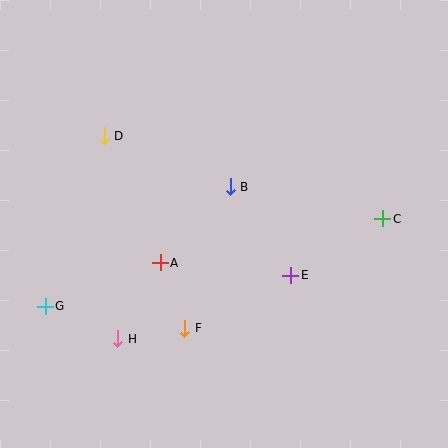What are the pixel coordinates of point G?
Point G is at (45, 306).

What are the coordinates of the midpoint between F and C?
The midpoint between F and C is at (284, 274).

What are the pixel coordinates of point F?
Point F is at (185, 328).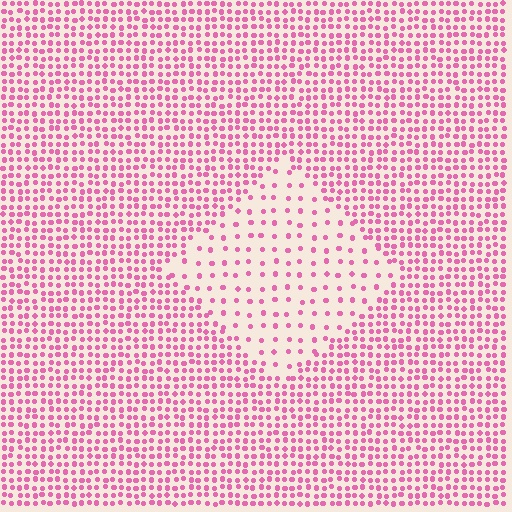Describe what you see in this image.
The image contains small pink elements arranged at two different densities. A diamond-shaped region is visible where the elements are less densely packed than the surrounding area.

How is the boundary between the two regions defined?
The boundary is defined by a change in element density (approximately 2.7x ratio). All elements are the same color, size, and shape.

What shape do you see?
I see a diamond.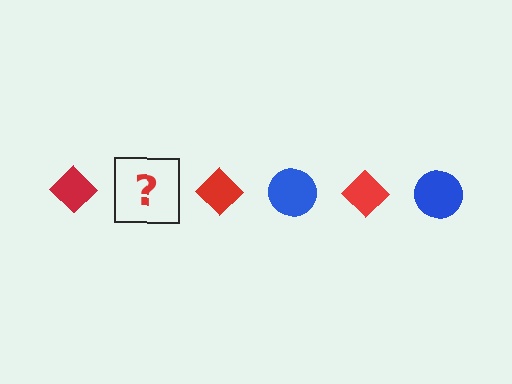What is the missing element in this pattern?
The missing element is a blue circle.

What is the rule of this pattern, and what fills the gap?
The rule is that the pattern alternates between red diamond and blue circle. The gap should be filled with a blue circle.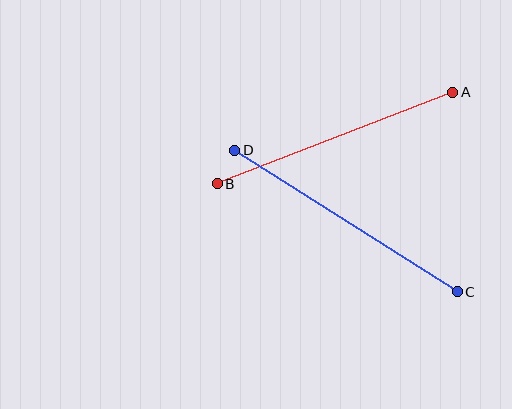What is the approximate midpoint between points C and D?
The midpoint is at approximately (346, 221) pixels.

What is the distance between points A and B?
The distance is approximately 252 pixels.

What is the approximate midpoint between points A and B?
The midpoint is at approximately (335, 138) pixels.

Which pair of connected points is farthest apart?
Points C and D are farthest apart.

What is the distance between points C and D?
The distance is approximately 264 pixels.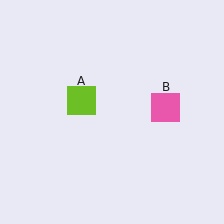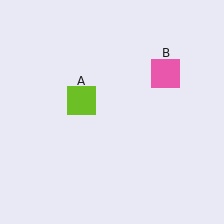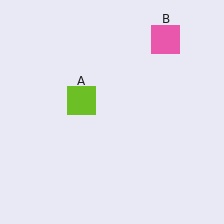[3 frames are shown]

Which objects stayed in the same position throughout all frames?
Lime square (object A) remained stationary.